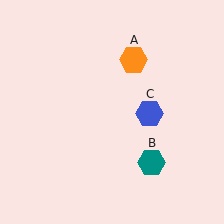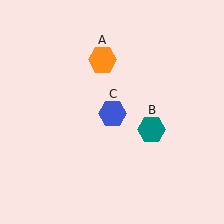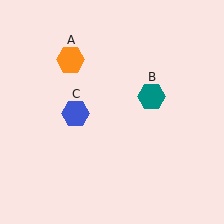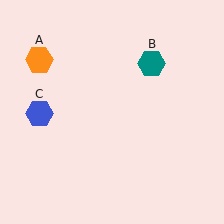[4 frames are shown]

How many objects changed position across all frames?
3 objects changed position: orange hexagon (object A), teal hexagon (object B), blue hexagon (object C).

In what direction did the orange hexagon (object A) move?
The orange hexagon (object A) moved left.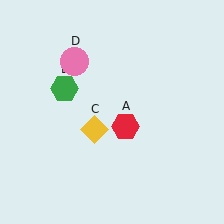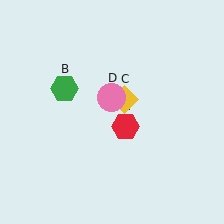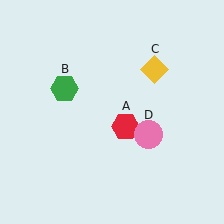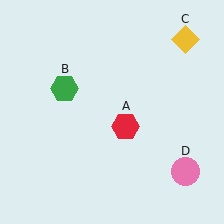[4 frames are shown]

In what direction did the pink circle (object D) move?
The pink circle (object D) moved down and to the right.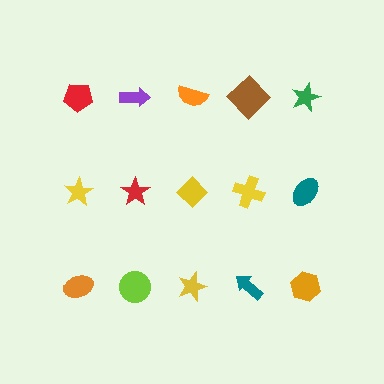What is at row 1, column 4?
A brown diamond.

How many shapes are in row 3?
5 shapes.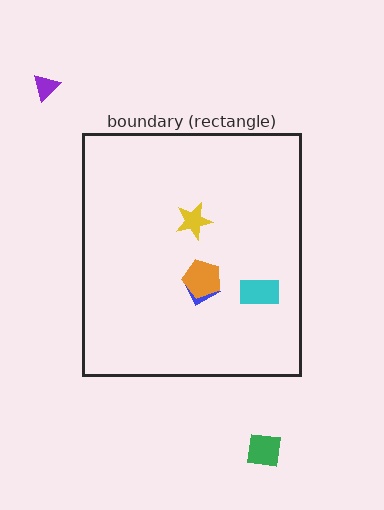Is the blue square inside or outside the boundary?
Inside.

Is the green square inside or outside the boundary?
Outside.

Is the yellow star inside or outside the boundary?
Inside.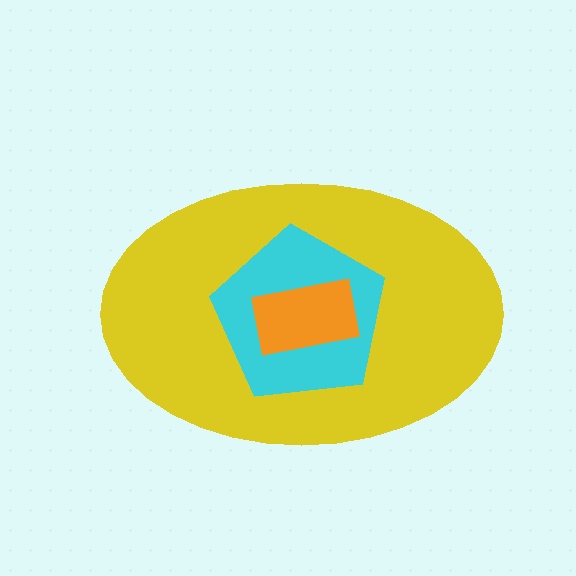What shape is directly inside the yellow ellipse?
The cyan pentagon.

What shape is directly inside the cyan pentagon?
The orange rectangle.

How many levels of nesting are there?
3.